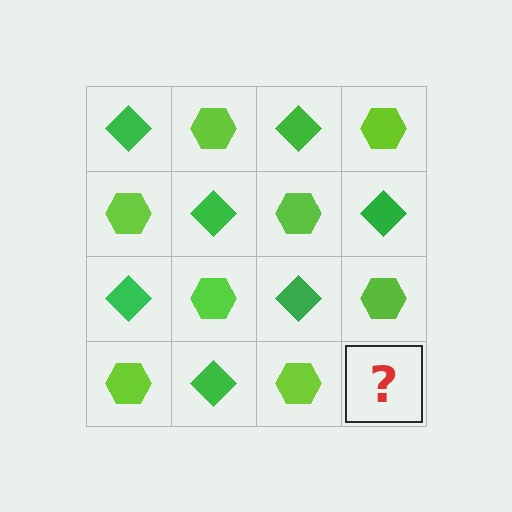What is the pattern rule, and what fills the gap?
The rule is that it alternates green diamond and lime hexagon in a checkerboard pattern. The gap should be filled with a green diamond.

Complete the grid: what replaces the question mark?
The question mark should be replaced with a green diamond.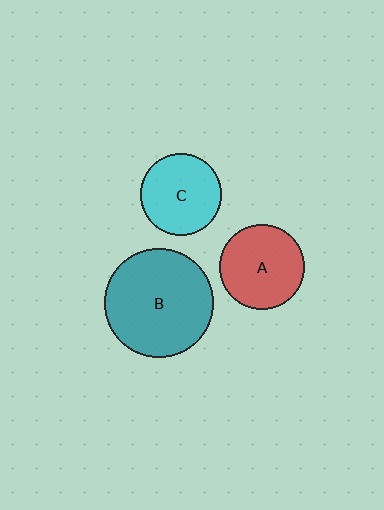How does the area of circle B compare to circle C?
Approximately 1.8 times.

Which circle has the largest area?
Circle B (teal).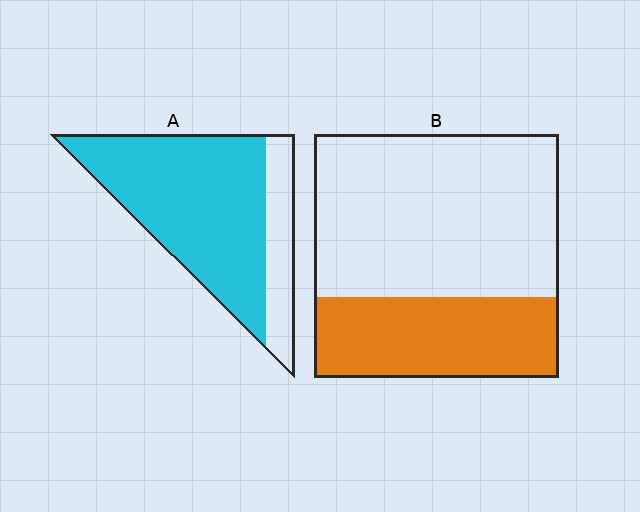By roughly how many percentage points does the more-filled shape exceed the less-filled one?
By roughly 45 percentage points (A over B).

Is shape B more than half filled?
No.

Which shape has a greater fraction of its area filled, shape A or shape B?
Shape A.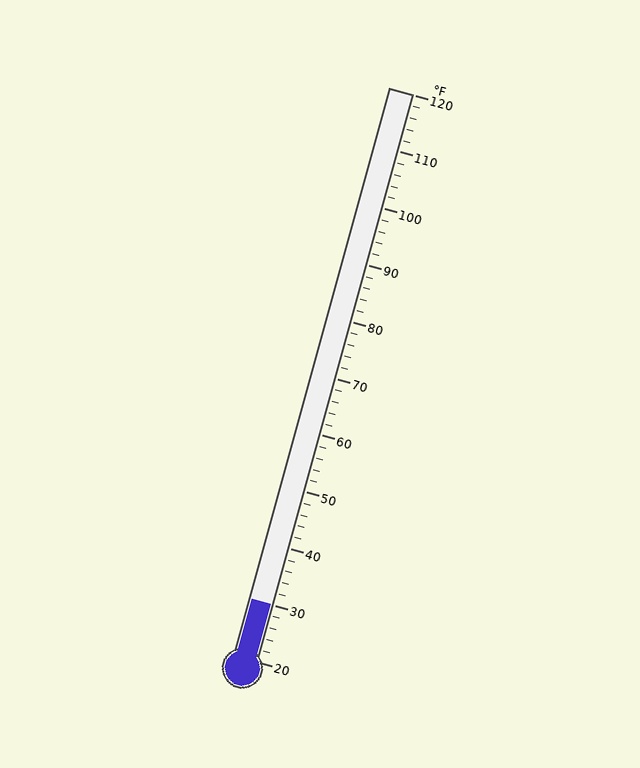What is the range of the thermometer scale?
The thermometer scale ranges from 20°F to 120°F.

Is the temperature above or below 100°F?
The temperature is below 100°F.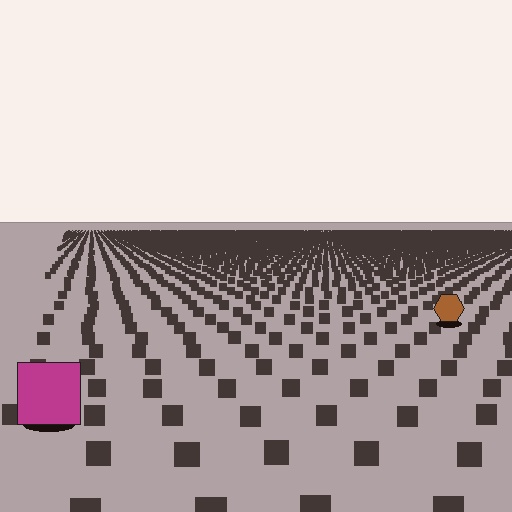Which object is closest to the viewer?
The magenta square is closest. The texture marks near it are larger and more spread out.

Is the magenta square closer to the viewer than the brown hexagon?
Yes. The magenta square is closer — you can tell from the texture gradient: the ground texture is coarser near it.